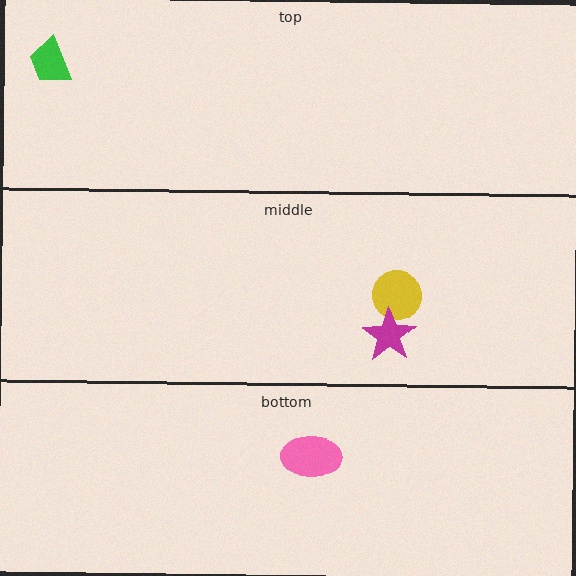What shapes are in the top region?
The green trapezoid.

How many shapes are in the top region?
1.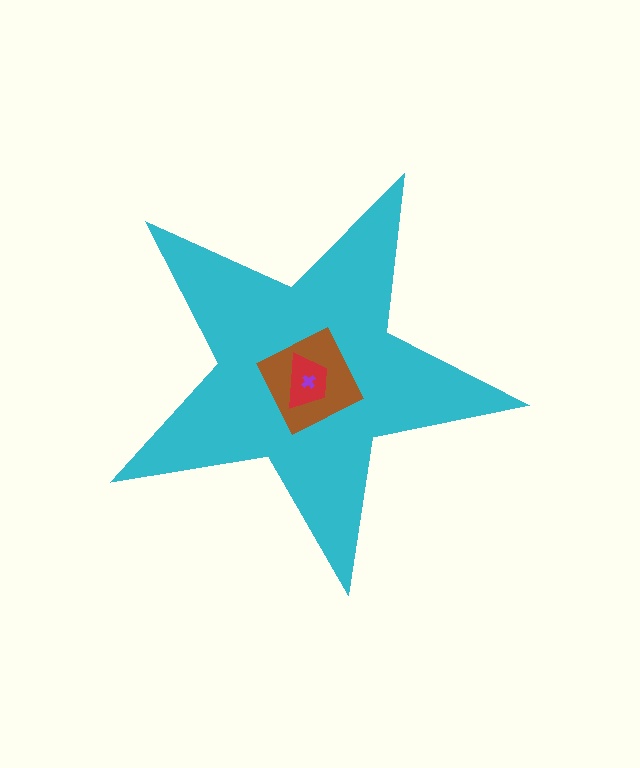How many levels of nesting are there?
4.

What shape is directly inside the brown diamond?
The red trapezoid.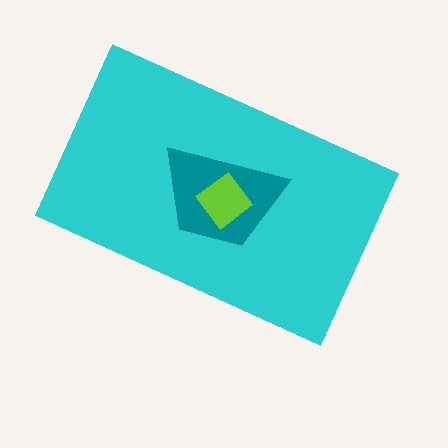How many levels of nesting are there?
3.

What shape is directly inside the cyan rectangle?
The teal trapezoid.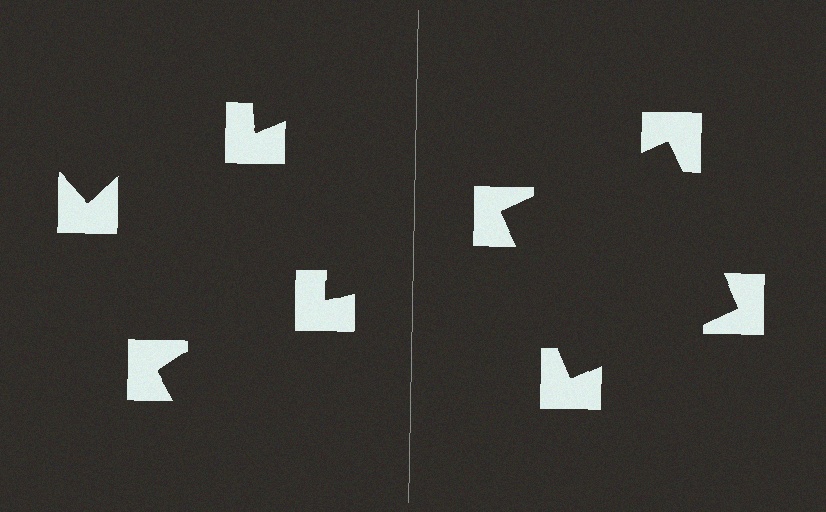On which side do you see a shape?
An illusory square appears on the right side. On the left side the wedge cuts are rotated, so no coherent shape forms.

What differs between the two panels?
The notched squares are positioned identically on both sides; only the wedge orientations differ. On the right they align to a square; on the left they are misaligned.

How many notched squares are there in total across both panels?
8 — 4 on each side.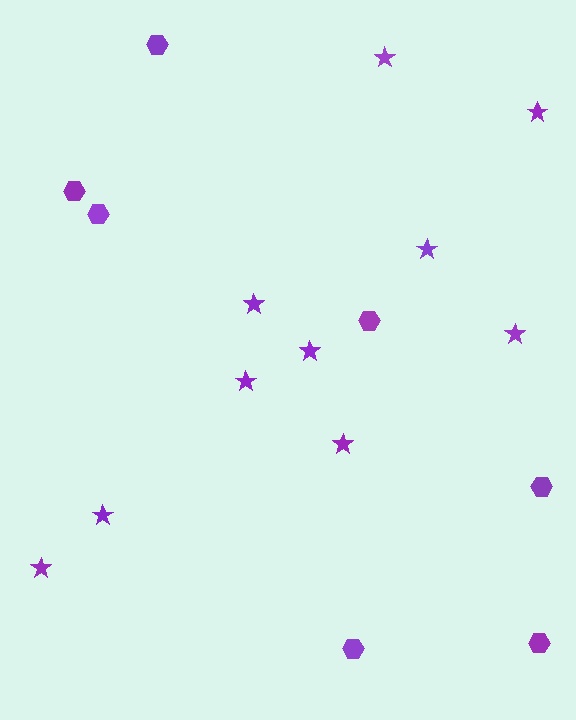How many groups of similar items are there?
There are 2 groups: one group of hexagons (7) and one group of stars (10).